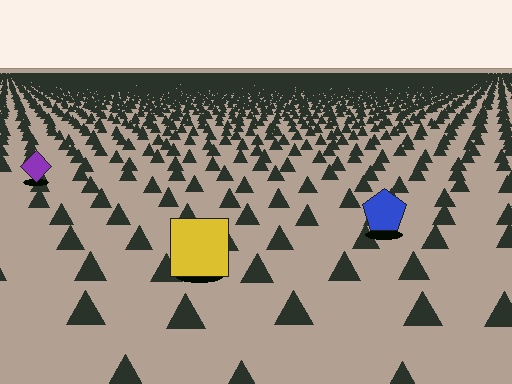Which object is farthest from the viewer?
The purple diamond is farthest from the viewer. It appears smaller and the ground texture around it is denser.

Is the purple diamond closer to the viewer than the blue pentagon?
No. The blue pentagon is closer — you can tell from the texture gradient: the ground texture is coarser near it.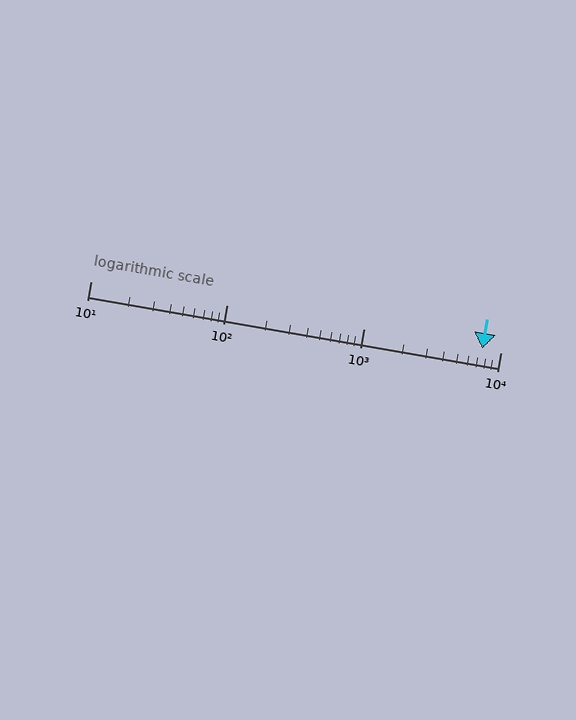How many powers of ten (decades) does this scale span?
The scale spans 3 decades, from 10 to 10000.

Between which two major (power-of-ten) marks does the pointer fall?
The pointer is between 1000 and 10000.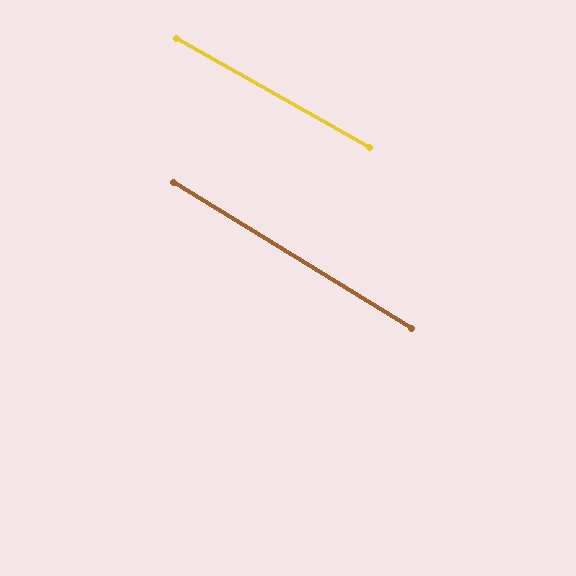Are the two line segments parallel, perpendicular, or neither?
Parallel — their directions differ by only 1.7°.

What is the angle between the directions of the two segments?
Approximately 2 degrees.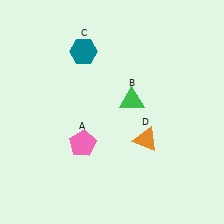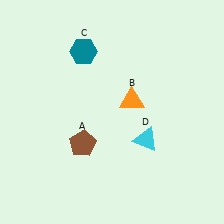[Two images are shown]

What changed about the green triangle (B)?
In Image 1, B is green. In Image 2, it changed to orange.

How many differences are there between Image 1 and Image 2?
There are 3 differences between the two images.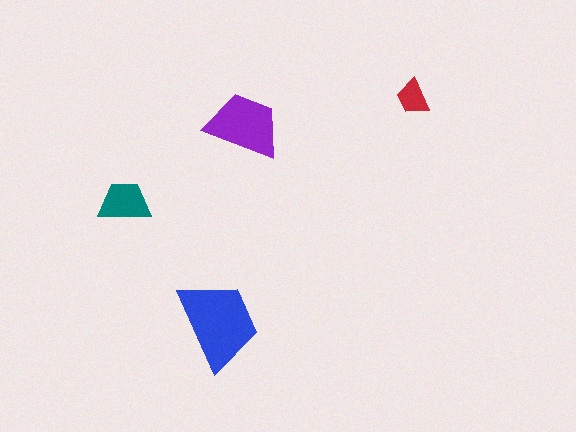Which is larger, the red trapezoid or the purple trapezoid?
The purple one.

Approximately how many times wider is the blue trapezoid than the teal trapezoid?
About 1.5 times wider.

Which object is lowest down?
The blue trapezoid is bottommost.